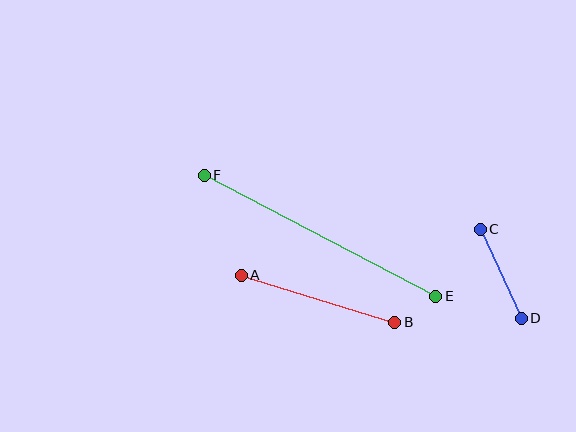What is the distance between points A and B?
The distance is approximately 160 pixels.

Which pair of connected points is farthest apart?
Points E and F are farthest apart.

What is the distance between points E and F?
The distance is approximately 261 pixels.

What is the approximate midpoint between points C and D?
The midpoint is at approximately (501, 274) pixels.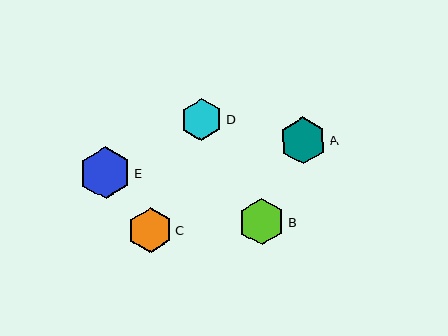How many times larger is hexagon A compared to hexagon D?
Hexagon A is approximately 1.1 times the size of hexagon D.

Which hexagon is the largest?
Hexagon E is the largest with a size of approximately 51 pixels.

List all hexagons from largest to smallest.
From largest to smallest: E, A, B, C, D.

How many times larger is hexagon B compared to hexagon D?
Hexagon B is approximately 1.1 times the size of hexagon D.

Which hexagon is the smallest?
Hexagon D is the smallest with a size of approximately 42 pixels.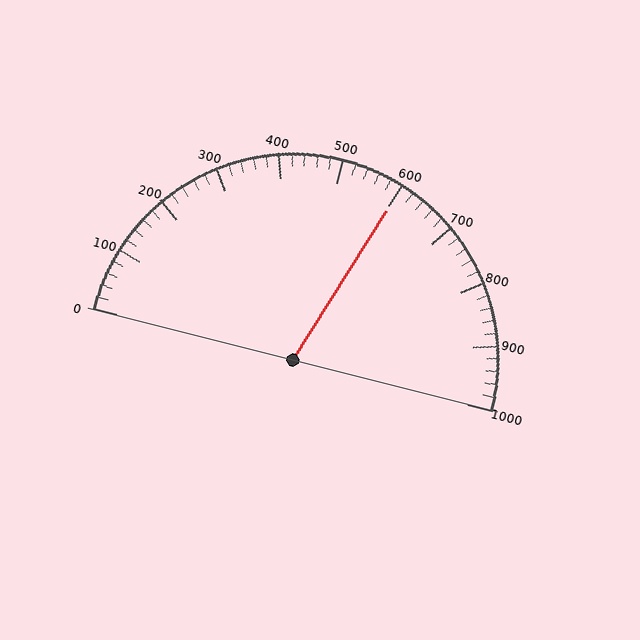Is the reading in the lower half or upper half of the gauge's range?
The reading is in the upper half of the range (0 to 1000).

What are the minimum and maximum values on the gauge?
The gauge ranges from 0 to 1000.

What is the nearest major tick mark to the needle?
The nearest major tick mark is 600.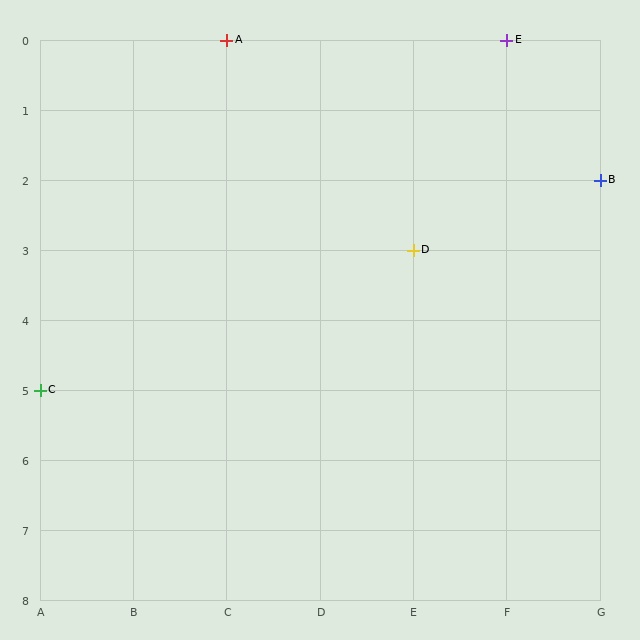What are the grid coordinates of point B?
Point B is at grid coordinates (G, 2).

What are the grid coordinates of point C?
Point C is at grid coordinates (A, 5).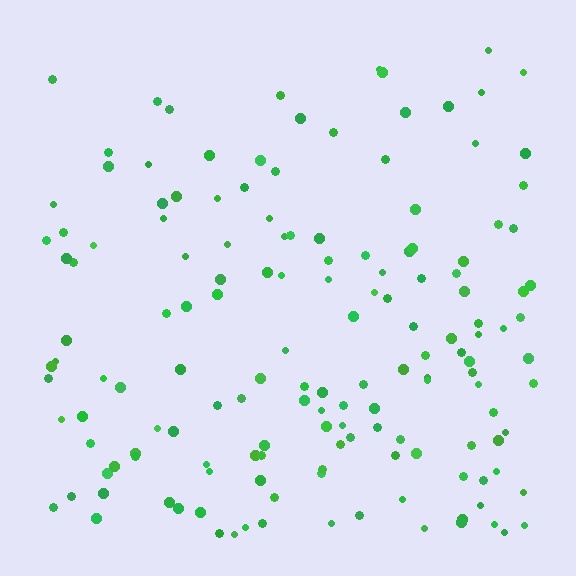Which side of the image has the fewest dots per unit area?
The top.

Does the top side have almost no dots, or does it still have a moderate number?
Still a moderate number, just noticeably fewer than the bottom.